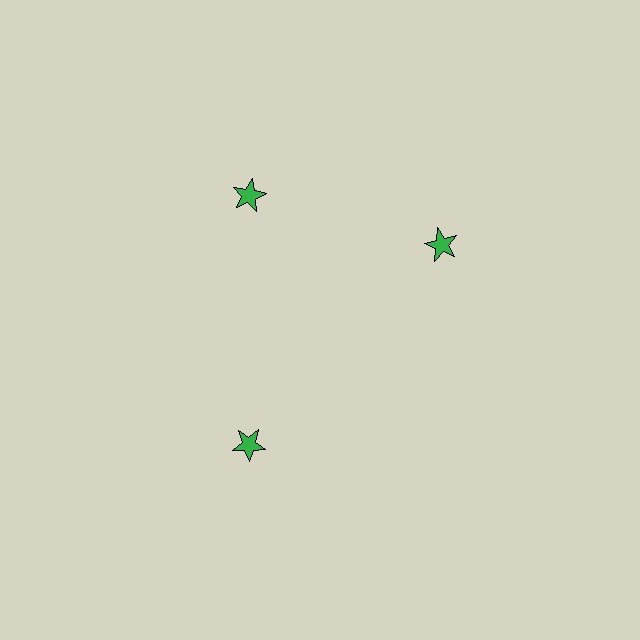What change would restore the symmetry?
The symmetry would be restored by rotating it back into even spacing with its neighbors so that all 3 stars sit at equal angles and equal distance from the center.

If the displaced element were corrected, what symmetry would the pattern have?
It would have 3-fold rotational symmetry — the pattern would map onto itself every 120 degrees.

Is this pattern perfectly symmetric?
No. The 3 green stars are arranged in a ring, but one element near the 3 o'clock position is rotated out of alignment along the ring, breaking the 3-fold rotational symmetry.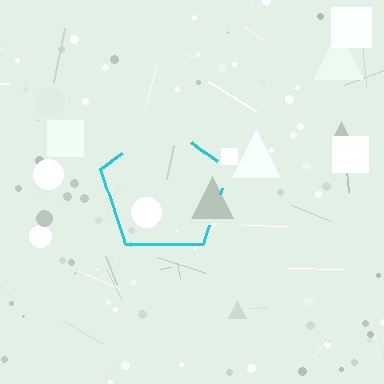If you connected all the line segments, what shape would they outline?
They would outline a pentagon.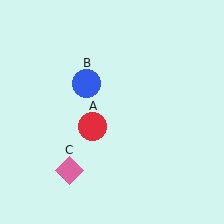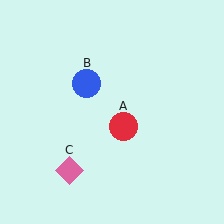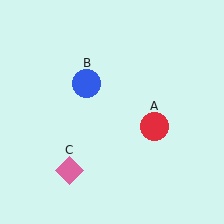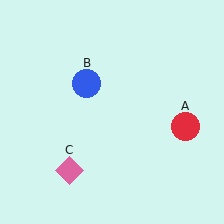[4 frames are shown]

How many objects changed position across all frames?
1 object changed position: red circle (object A).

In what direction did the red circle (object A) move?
The red circle (object A) moved right.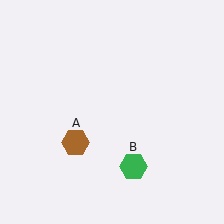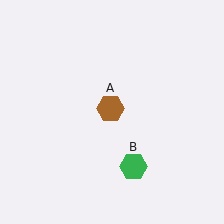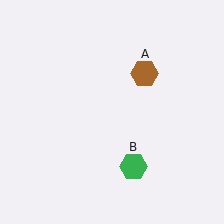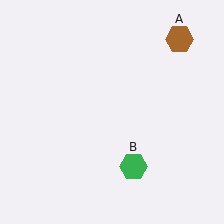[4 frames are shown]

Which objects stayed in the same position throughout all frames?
Green hexagon (object B) remained stationary.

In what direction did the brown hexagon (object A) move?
The brown hexagon (object A) moved up and to the right.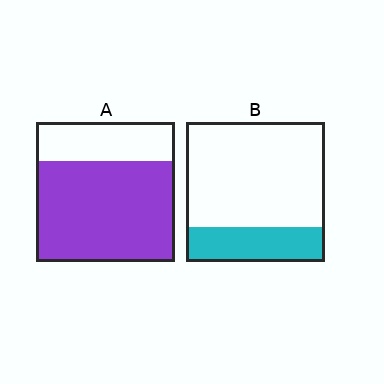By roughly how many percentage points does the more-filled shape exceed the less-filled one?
By roughly 45 percentage points (A over B).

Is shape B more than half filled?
No.